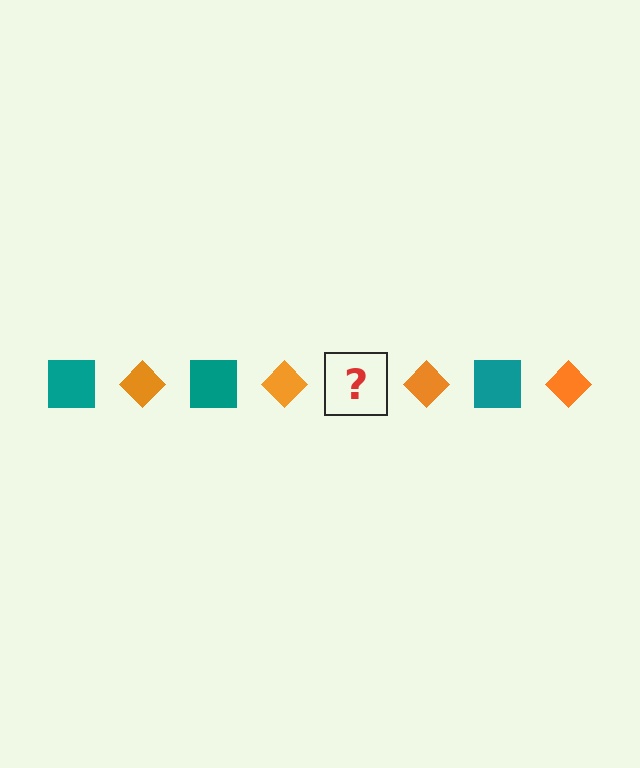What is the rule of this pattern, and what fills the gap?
The rule is that the pattern alternates between teal square and orange diamond. The gap should be filled with a teal square.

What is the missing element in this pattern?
The missing element is a teal square.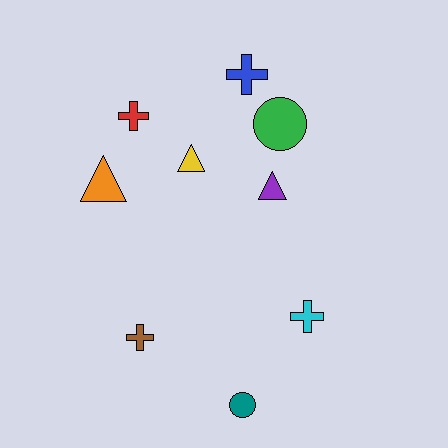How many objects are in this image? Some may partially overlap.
There are 9 objects.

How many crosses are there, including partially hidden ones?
There are 4 crosses.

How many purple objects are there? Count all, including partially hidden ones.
There is 1 purple object.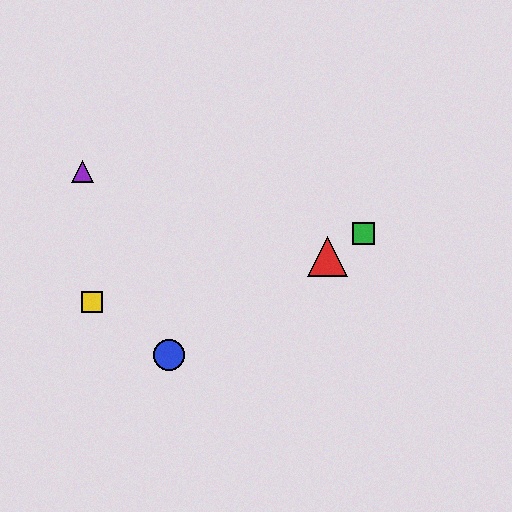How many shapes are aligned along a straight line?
3 shapes (the red triangle, the blue circle, the green square) are aligned along a straight line.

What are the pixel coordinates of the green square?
The green square is at (364, 234).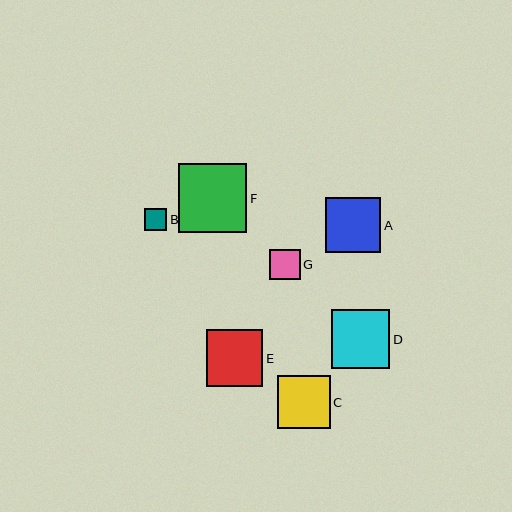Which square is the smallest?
Square B is the smallest with a size of approximately 22 pixels.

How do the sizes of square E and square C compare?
Square E and square C are approximately the same size.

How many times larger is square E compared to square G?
Square E is approximately 1.9 times the size of square G.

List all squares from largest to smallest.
From largest to smallest: F, D, E, A, C, G, B.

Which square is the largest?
Square F is the largest with a size of approximately 69 pixels.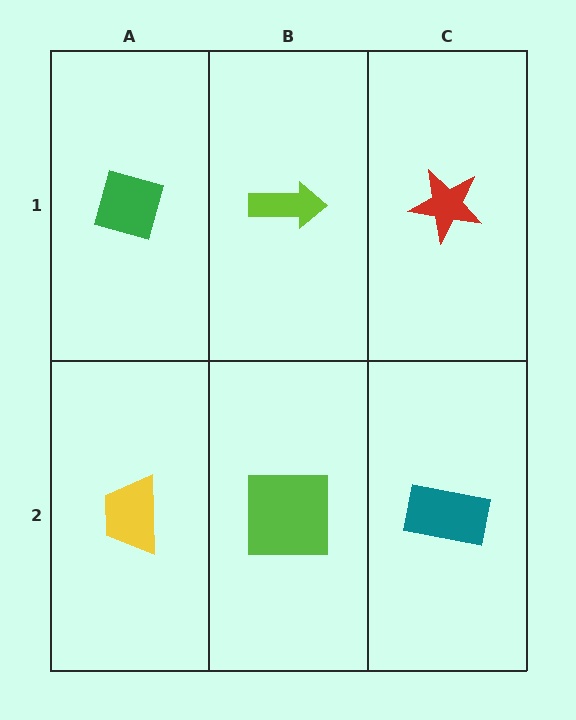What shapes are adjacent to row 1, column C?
A teal rectangle (row 2, column C), a lime arrow (row 1, column B).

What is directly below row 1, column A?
A yellow trapezoid.